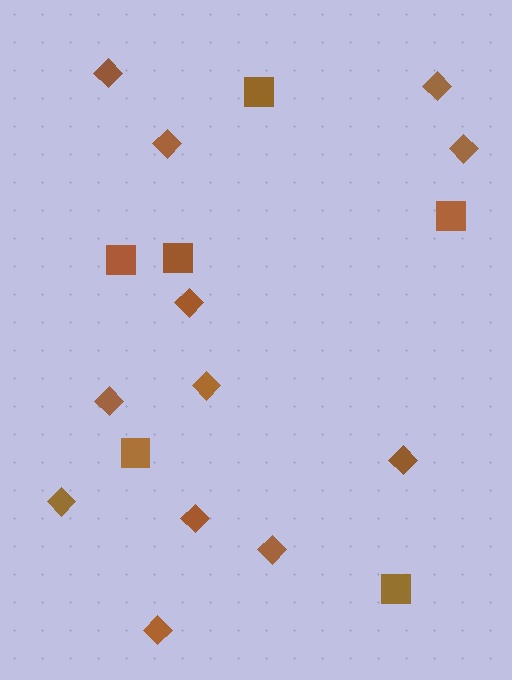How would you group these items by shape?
There are 2 groups: one group of diamonds (12) and one group of squares (6).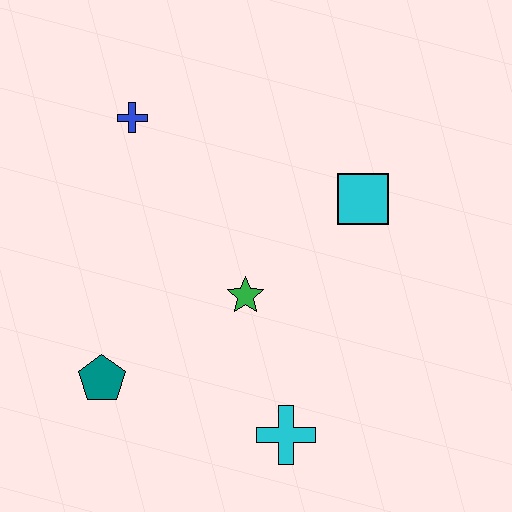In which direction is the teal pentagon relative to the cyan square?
The teal pentagon is to the left of the cyan square.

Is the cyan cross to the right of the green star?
Yes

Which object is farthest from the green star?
The blue cross is farthest from the green star.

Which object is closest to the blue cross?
The green star is closest to the blue cross.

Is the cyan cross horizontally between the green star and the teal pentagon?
No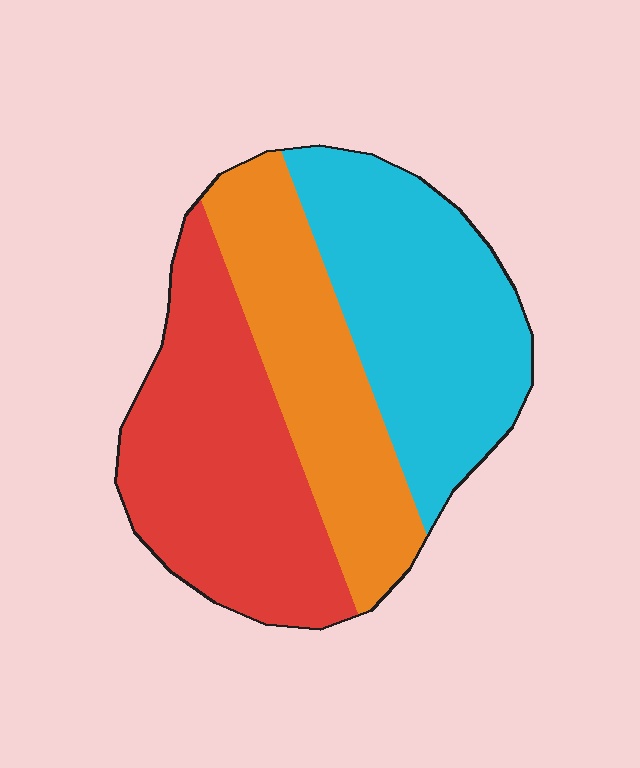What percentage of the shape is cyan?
Cyan takes up about one third (1/3) of the shape.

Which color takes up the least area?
Orange, at roughly 30%.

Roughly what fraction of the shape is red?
Red covers around 35% of the shape.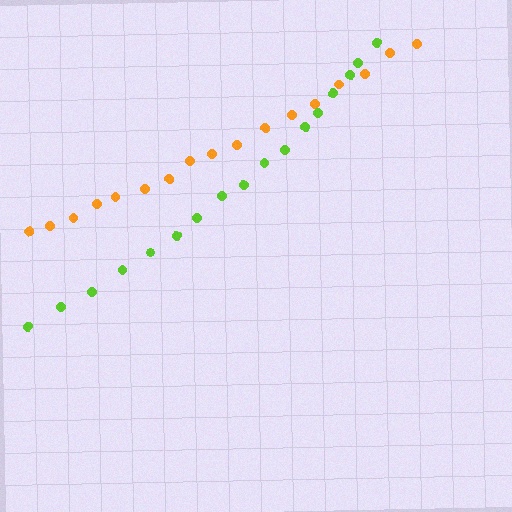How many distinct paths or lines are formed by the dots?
There are 2 distinct paths.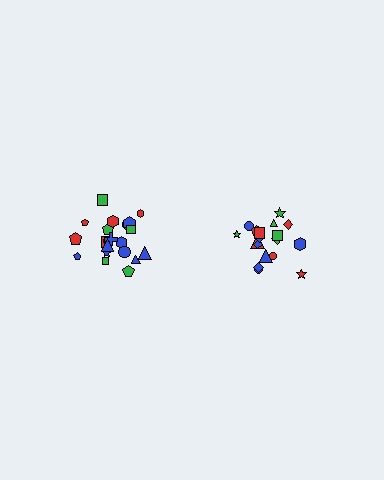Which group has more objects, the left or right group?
The left group.